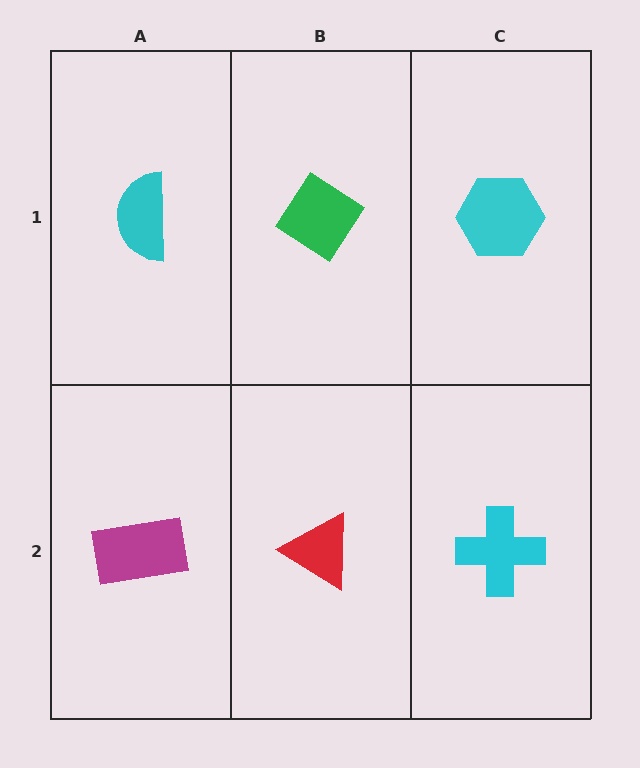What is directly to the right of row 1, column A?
A green diamond.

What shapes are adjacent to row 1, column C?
A cyan cross (row 2, column C), a green diamond (row 1, column B).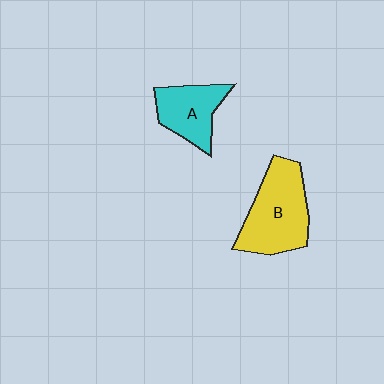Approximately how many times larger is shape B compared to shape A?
Approximately 1.5 times.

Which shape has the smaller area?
Shape A (cyan).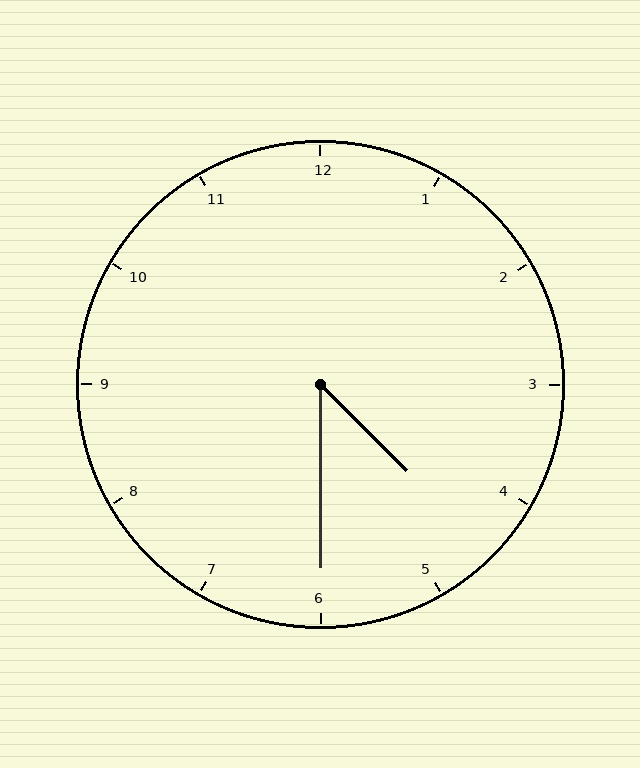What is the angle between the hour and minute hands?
Approximately 45 degrees.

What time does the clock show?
4:30.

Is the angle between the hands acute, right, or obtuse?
It is acute.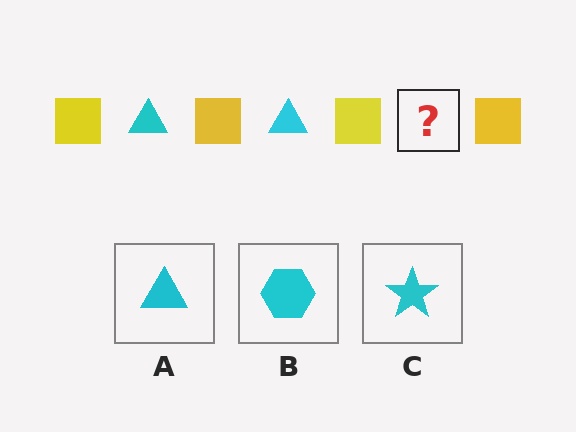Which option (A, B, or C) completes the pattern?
A.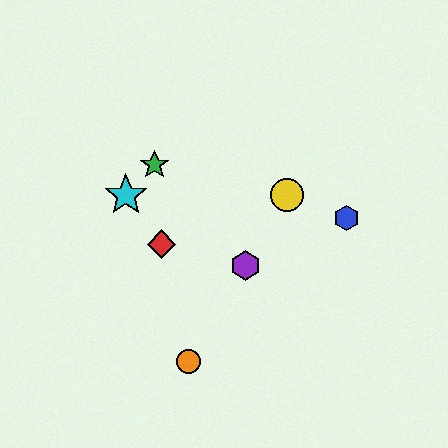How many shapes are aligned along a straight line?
3 shapes (the yellow circle, the purple hexagon, the orange circle) are aligned along a straight line.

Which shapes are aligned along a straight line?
The yellow circle, the purple hexagon, the orange circle are aligned along a straight line.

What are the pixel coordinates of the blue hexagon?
The blue hexagon is at (347, 218).